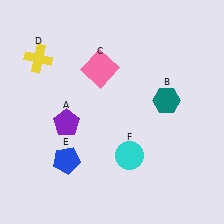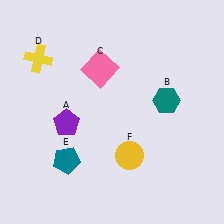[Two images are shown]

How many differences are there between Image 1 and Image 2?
There are 2 differences between the two images.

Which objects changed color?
E changed from blue to teal. F changed from cyan to yellow.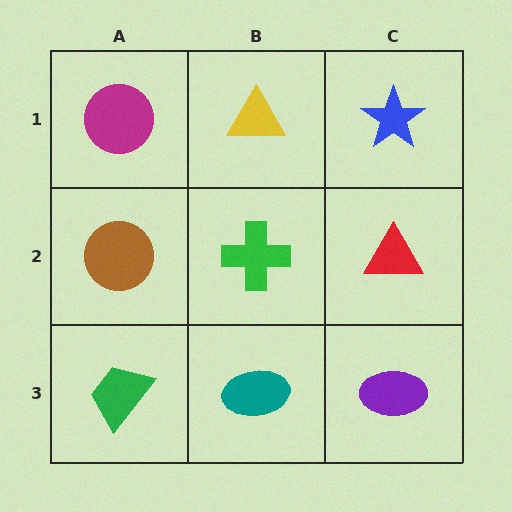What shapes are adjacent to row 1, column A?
A brown circle (row 2, column A), a yellow triangle (row 1, column B).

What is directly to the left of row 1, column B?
A magenta circle.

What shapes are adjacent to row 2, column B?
A yellow triangle (row 1, column B), a teal ellipse (row 3, column B), a brown circle (row 2, column A), a red triangle (row 2, column C).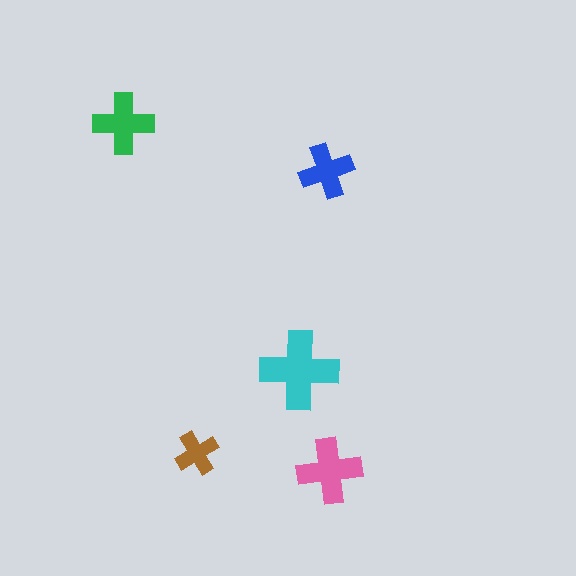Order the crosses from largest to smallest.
the cyan one, the pink one, the green one, the blue one, the brown one.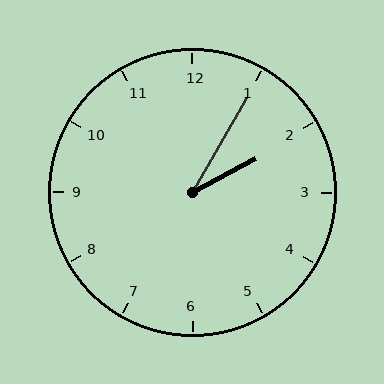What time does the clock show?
2:05.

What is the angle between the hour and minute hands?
Approximately 32 degrees.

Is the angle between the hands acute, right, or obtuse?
It is acute.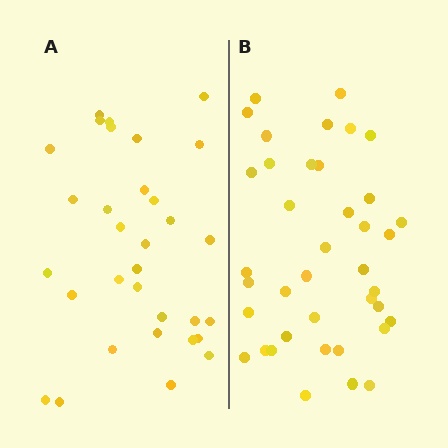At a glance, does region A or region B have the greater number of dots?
Region B (the right region) has more dots.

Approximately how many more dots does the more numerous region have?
Region B has roughly 8 or so more dots than region A.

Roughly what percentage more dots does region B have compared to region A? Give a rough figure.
About 20% more.